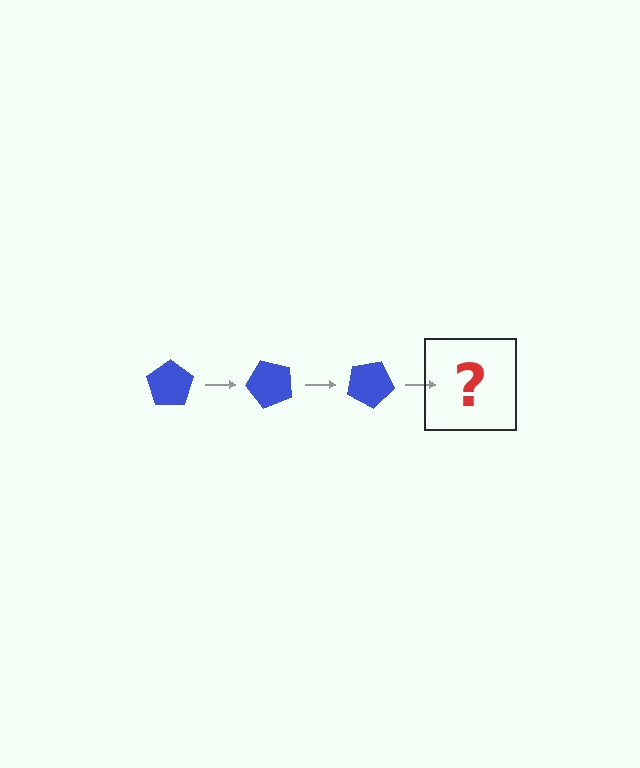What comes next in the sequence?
The next element should be a blue pentagon rotated 150 degrees.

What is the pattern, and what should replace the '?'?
The pattern is that the pentagon rotates 50 degrees each step. The '?' should be a blue pentagon rotated 150 degrees.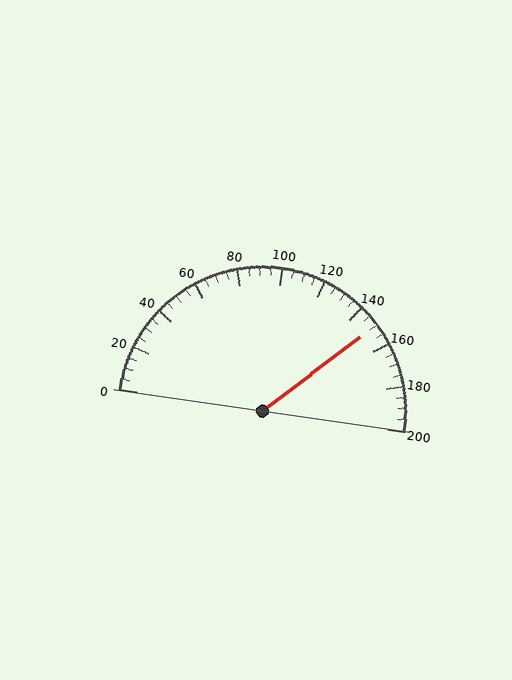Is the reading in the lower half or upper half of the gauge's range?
The reading is in the upper half of the range (0 to 200).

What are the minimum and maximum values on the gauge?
The gauge ranges from 0 to 200.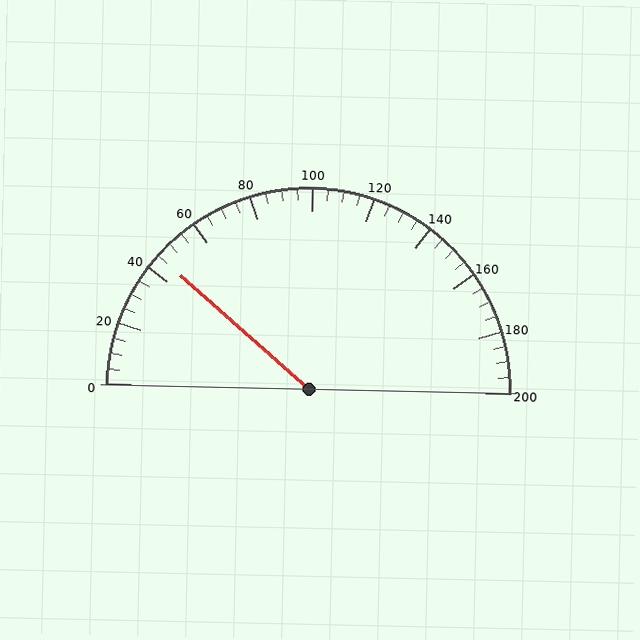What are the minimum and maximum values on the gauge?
The gauge ranges from 0 to 200.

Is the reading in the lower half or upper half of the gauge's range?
The reading is in the lower half of the range (0 to 200).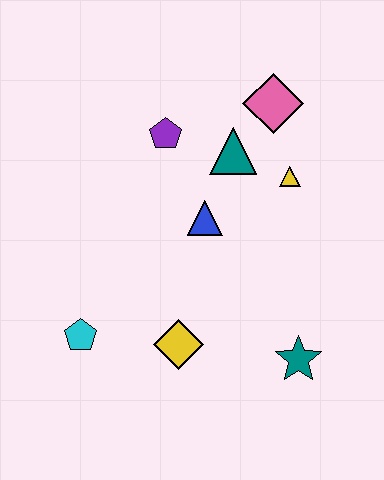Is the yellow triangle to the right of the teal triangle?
Yes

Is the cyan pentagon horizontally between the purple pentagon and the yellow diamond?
No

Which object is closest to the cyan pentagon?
The yellow diamond is closest to the cyan pentagon.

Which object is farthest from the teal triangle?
The cyan pentagon is farthest from the teal triangle.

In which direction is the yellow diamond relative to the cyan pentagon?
The yellow diamond is to the right of the cyan pentagon.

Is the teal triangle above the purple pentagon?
No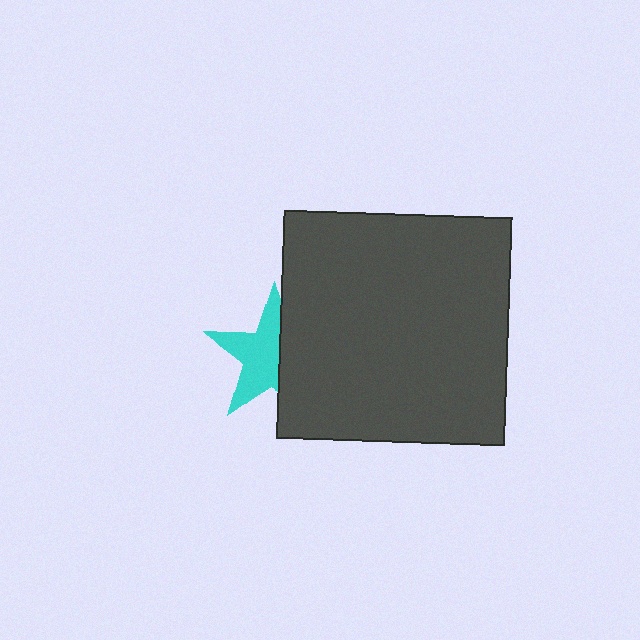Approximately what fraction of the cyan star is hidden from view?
Roughly 42% of the cyan star is hidden behind the dark gray square.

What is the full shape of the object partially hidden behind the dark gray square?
The partially hidden object is a cyan star.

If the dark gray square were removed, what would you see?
You would see the complete cyan star.